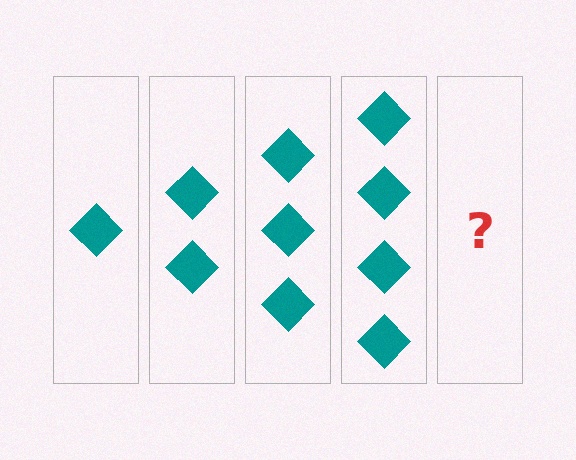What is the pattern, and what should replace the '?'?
The pattern is that each step adds one more diamond. The '?' should be 5 diamonds.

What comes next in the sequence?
The next element should be 5 diamonds.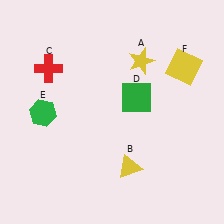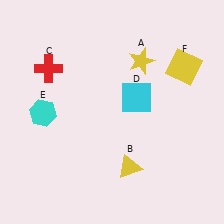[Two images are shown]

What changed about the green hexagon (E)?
In Image 1, E is green. In Image 2, it changed to cyan.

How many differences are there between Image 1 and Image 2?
There are 2 differences between the two images.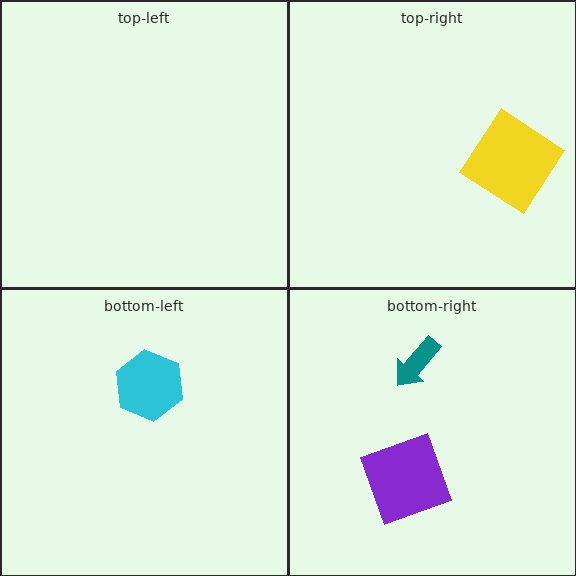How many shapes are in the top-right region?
1.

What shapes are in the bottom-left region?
The cyan hexagon.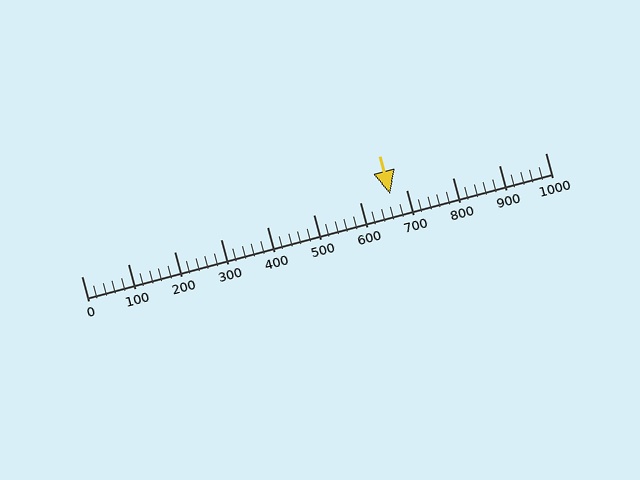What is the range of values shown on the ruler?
The ruler shows values from 0 to 1000.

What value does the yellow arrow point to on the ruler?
The yellow arrow points to approximately 666.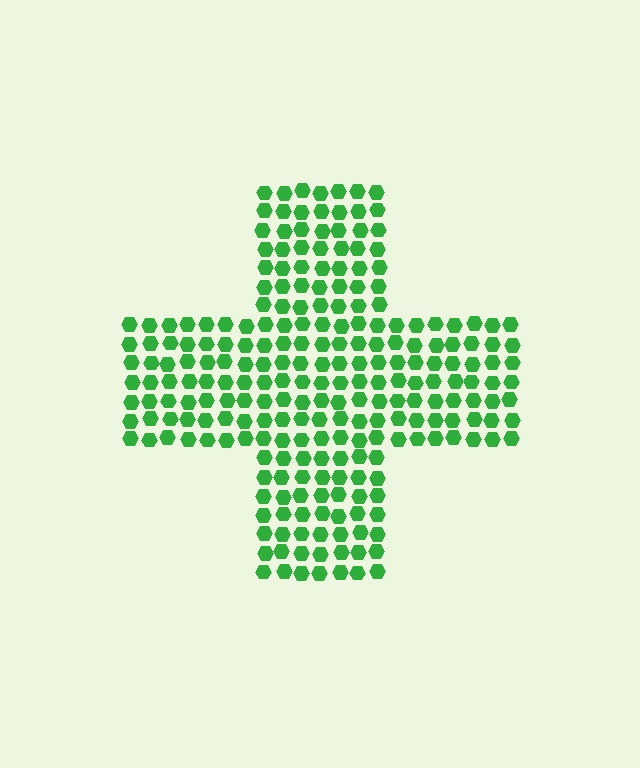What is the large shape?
The large shape is a cross.